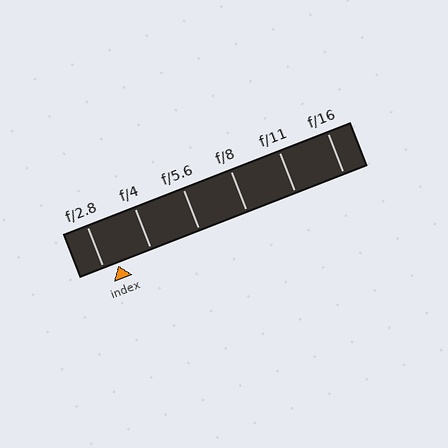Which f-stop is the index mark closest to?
The index mark is closest to f/2.8.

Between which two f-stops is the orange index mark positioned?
The index mark is between f/2.8 and f/4.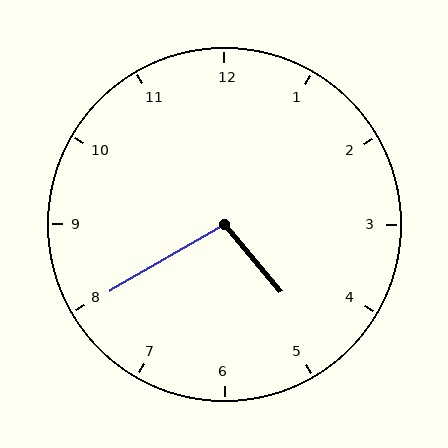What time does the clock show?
4:40.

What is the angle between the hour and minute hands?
Approximately 100 degrees.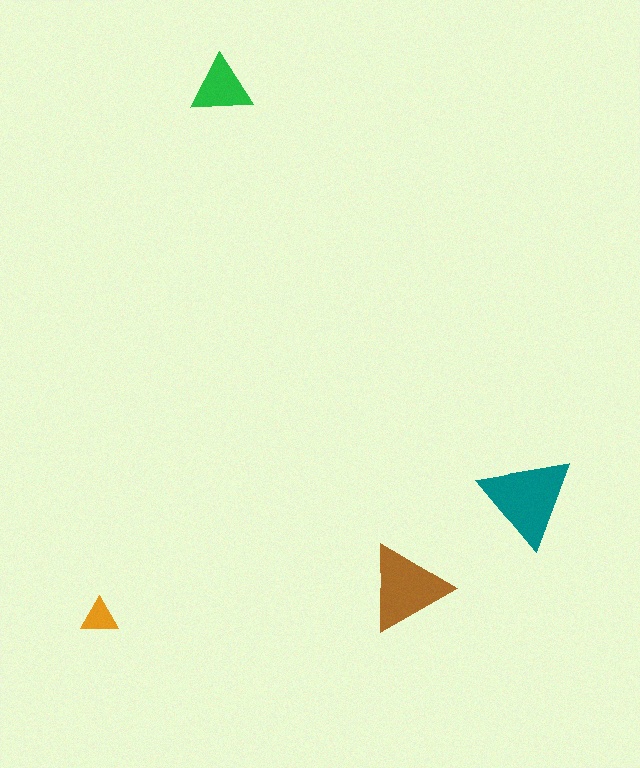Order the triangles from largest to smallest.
the teal one, the brown one, the green one, the orange one.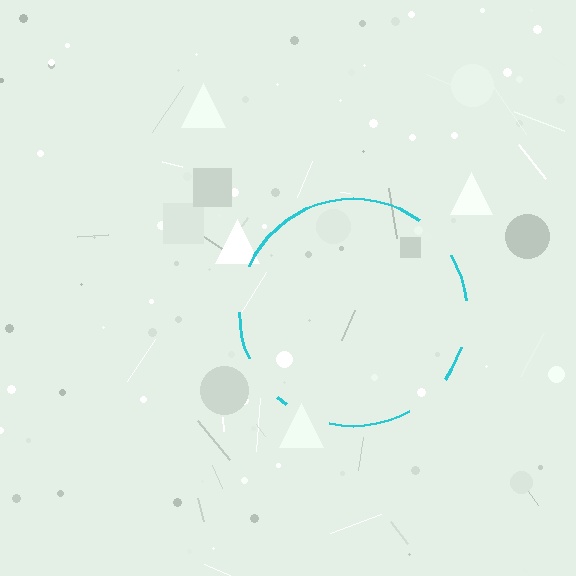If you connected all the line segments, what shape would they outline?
They would outline a circle.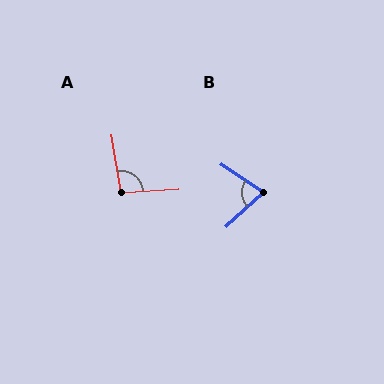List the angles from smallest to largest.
B (76°), A (96°).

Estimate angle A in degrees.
Approximately 96 degrees.